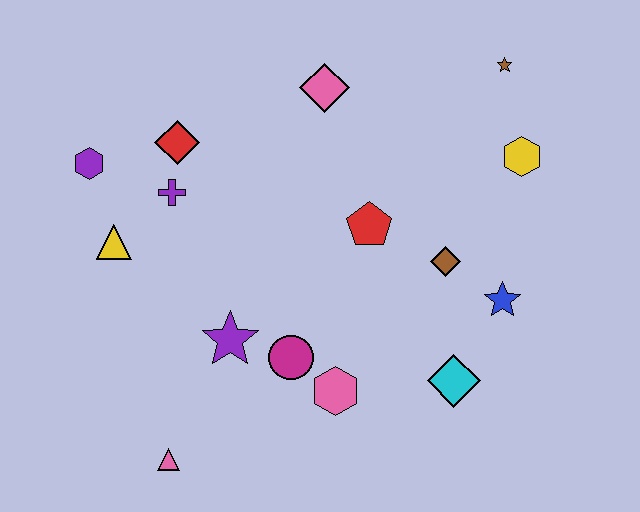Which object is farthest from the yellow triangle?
The brown star is farthest from the yellow triangle.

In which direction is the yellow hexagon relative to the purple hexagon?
The yellow hexagon is to the right of the purple hexagon.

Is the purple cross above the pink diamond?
No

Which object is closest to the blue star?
The brown diamond is closest to the blue star.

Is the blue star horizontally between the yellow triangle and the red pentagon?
No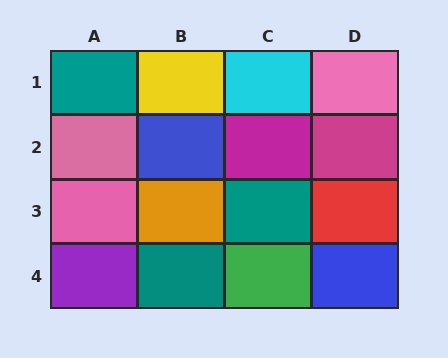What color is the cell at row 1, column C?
Cyan.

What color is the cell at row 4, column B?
Teal.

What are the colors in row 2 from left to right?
Pink, blue, magenta, magenta.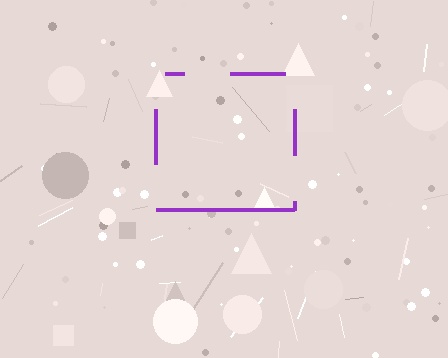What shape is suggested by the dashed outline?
The dashed outline suggests a square.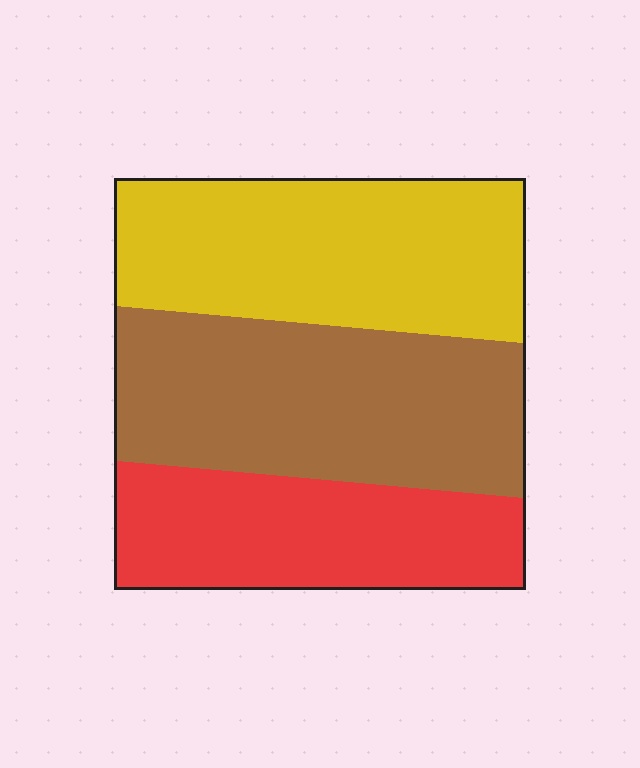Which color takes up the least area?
Red, at roughly 25%.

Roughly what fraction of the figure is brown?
Brown covers about 40% of the figure.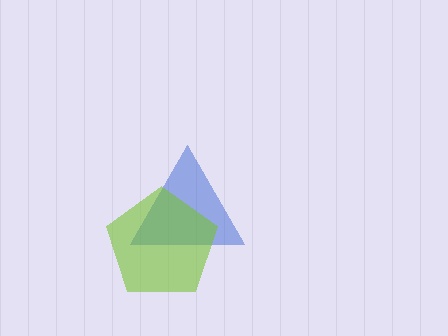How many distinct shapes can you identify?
There are 2 distinct shapes: a blue triangle, a lime pentagon.